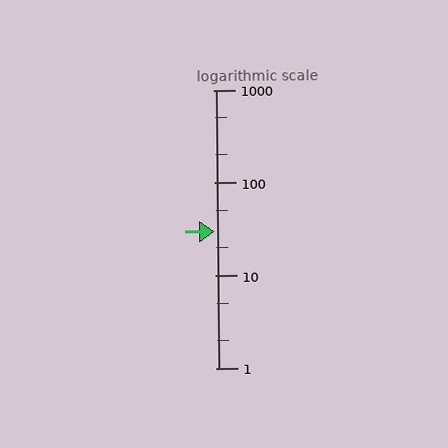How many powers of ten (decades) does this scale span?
The scale spans 3 decades, from 1 to 1000.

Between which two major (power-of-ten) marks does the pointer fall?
The pointer is between 10 and 100.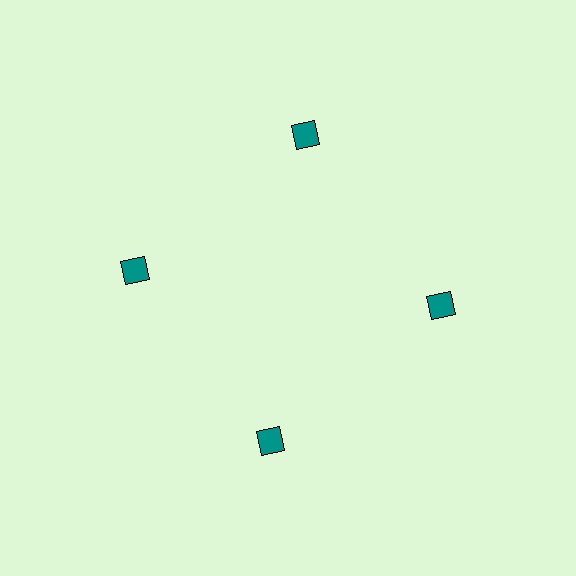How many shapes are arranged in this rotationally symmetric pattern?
There are 4 shapes, arranged in 4 groups of 1.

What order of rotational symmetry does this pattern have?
This pattern has 4-fold rotational symmetry.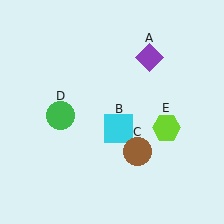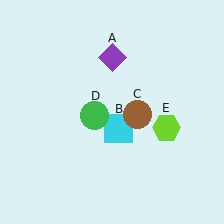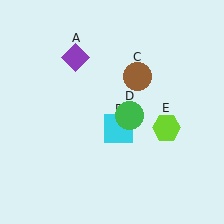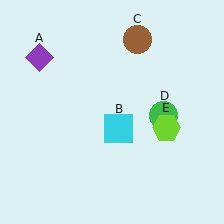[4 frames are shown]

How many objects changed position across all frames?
3 objects changed position: purple diamond (object A), brown circle (object C), green circle (object D).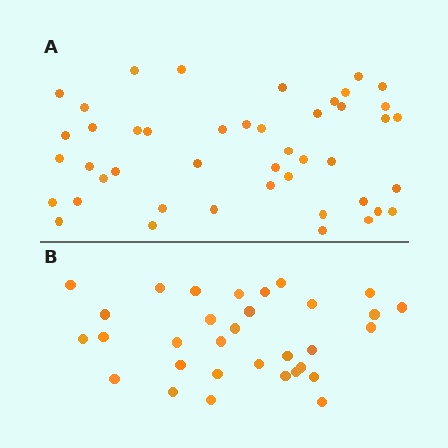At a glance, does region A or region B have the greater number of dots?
Region A (the top region) has more dots.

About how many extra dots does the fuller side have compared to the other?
Region A has approximately 15 more dots than region B.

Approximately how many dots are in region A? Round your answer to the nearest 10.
About 40 dots. (The exact count is 45, which rounds to 40.)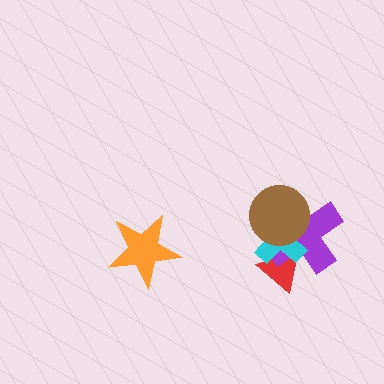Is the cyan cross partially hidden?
Yes, it is partially covered by another shape.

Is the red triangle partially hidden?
Yes, it is partially covered by another shape.